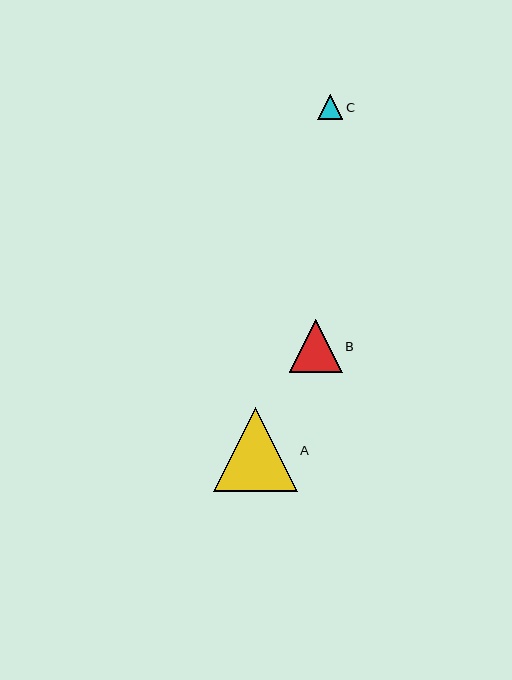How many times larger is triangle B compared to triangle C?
Triangle B is approximately 2.1 times the size of triangle C.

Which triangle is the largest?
Triangle A is the largest with a size of approximately 84 pixels.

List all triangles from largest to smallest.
From largest to smallest: A, B, C.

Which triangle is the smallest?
Triangle C is the smallest with a size of approximately 25 pixels.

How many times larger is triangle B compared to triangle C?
Triangle B is approximately 2.1 times the size of triangle C.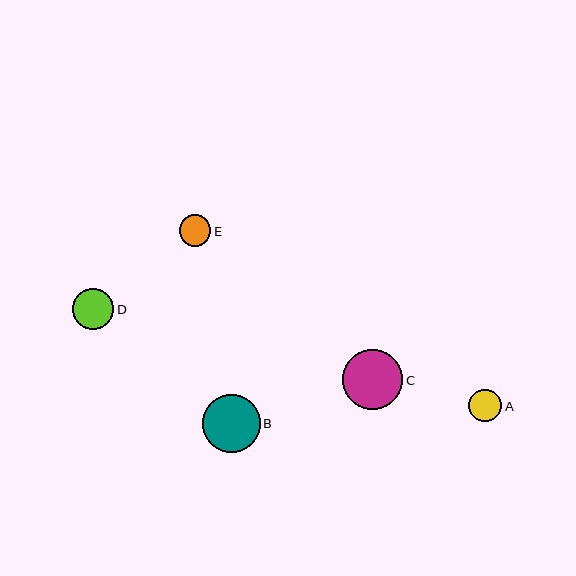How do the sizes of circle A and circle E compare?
Circle A and circle E are approximately the same size.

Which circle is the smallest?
Circle E is the smallest with a size of approximately 31 pixels.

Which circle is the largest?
Circle C is the largest with a size of approximately 60 pixels.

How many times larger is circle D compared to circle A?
Circle D is approximately 1.3 times the size of circle A.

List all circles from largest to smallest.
From largest to smallest: C, B, D, A, E.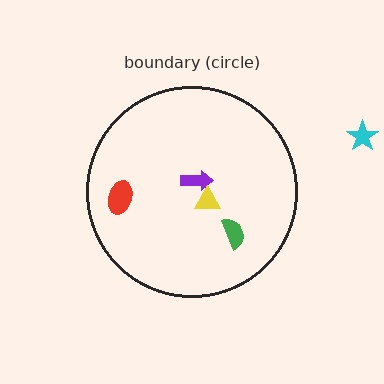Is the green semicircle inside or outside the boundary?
Inside.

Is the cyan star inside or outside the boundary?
Outside.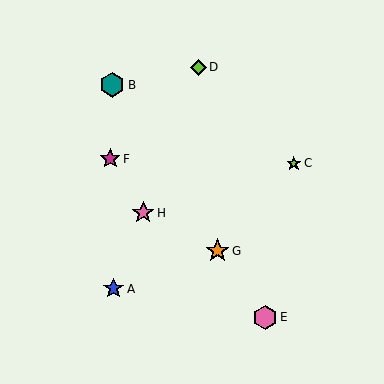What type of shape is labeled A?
Shape A is a blue star.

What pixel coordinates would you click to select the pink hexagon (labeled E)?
Click at (265, 317) to select the pink hexagon E.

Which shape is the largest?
The teal hexagon (labeled B) is the largest.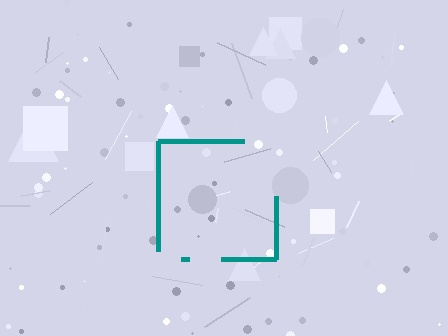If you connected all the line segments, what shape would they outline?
They would outline a square.